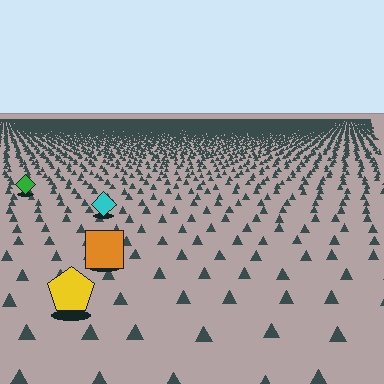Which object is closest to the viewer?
The yellow pentagon is closest. The texture marks near it are larger and more spread out.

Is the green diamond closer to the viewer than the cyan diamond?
No. The cyan diamond is closer — you can tell from the texture gradient: the ground texture is coarser near it.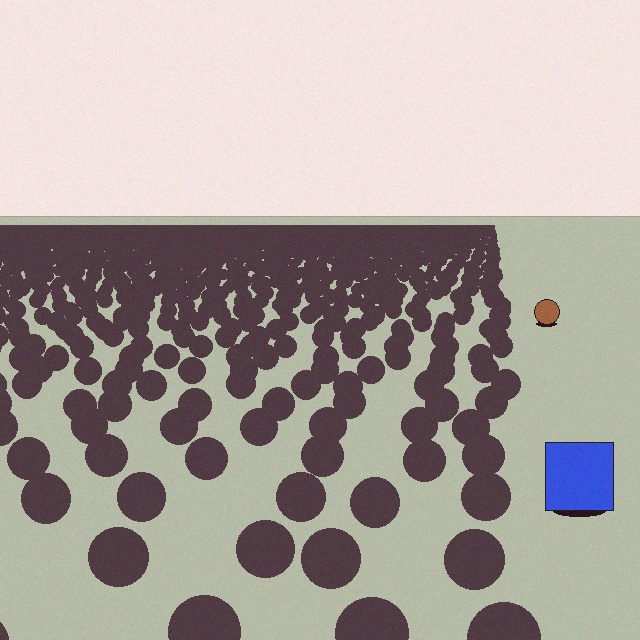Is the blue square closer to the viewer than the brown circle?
Yes. The blue square is closer — you can tell from the texture gradient: the ground texture is coarser near it.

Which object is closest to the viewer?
The blue square is closest. The texture marks near it are larger and more spread out.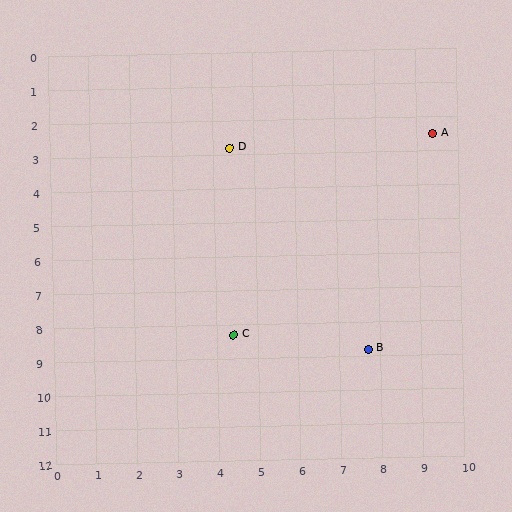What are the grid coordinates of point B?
Point B is at approximately (7.7, 8.8).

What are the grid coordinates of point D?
Point D is at approximately (4.4, 2.8).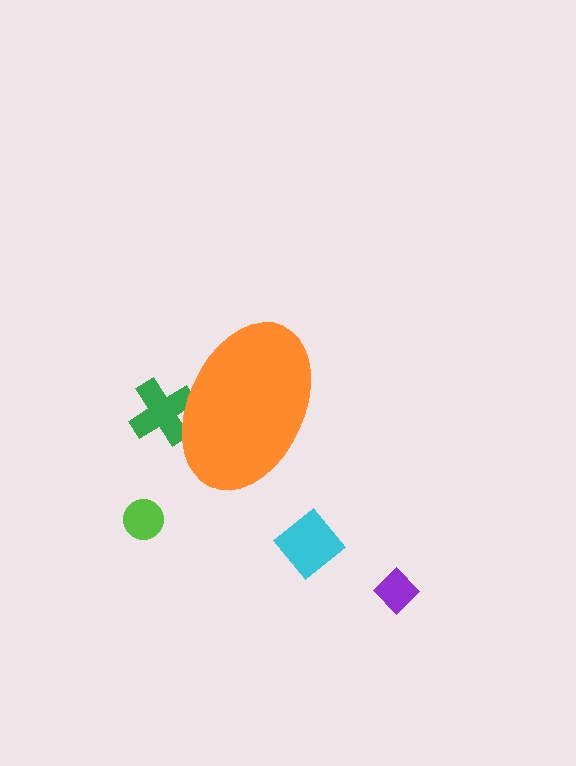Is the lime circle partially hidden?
No, the lime circle is fully visible.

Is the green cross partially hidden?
Yes, the green cross is partially hidden behind the orange ellipse.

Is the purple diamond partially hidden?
No, the purple diamond is fully visible.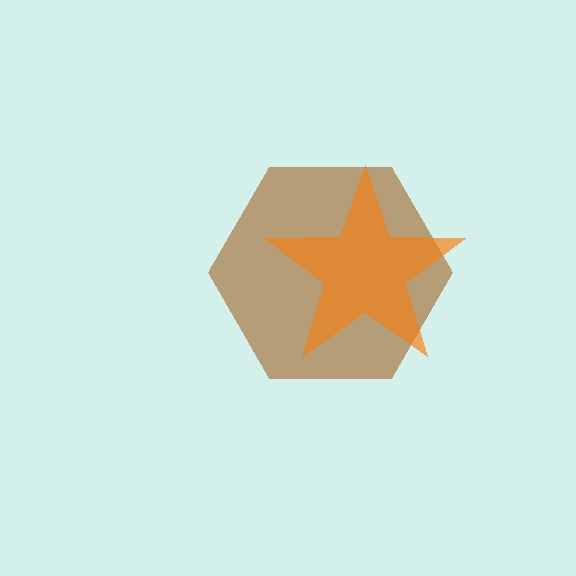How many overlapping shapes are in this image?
There are 2 overlapping shapes in the image.